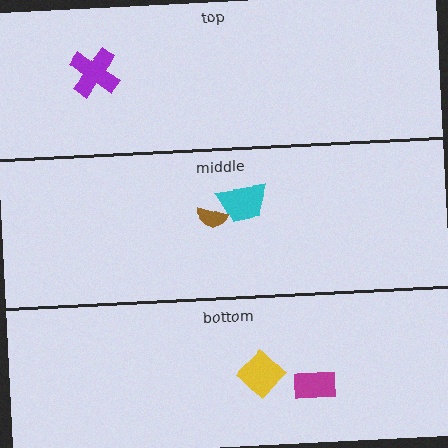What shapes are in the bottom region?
The yellow diamond, the magenta rectangle.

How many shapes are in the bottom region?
2.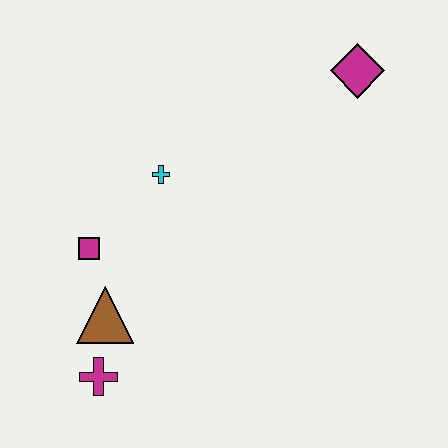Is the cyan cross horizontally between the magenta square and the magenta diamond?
Yes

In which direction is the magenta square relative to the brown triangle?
The magenta square is above the brown triangle.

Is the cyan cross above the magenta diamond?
No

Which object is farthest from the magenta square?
The magenta diamond is farthest from the magenta square.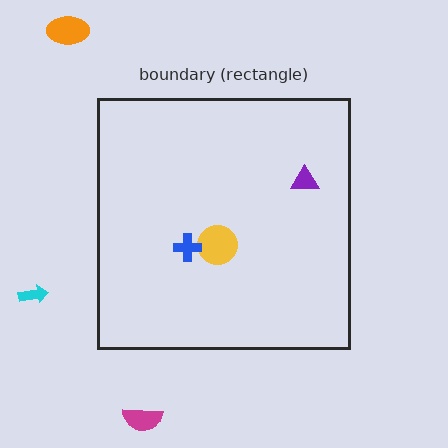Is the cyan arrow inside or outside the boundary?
Outside.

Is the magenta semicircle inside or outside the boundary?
Outside.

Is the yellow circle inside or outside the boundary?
Inside.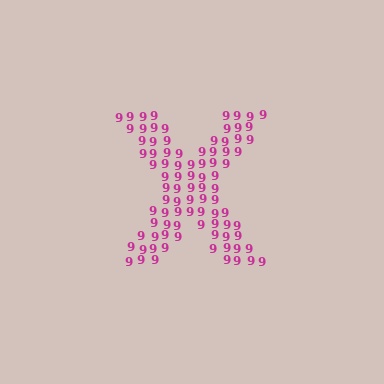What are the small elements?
The small elements are digit 9's.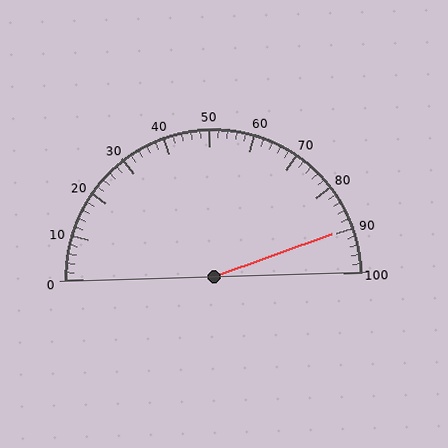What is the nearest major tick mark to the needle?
The nearest major tick mark is 90.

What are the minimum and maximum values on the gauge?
The gauge ranges from 0 to 100.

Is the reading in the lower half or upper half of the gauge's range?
The reading is in the upper half of the range (0 to 100).